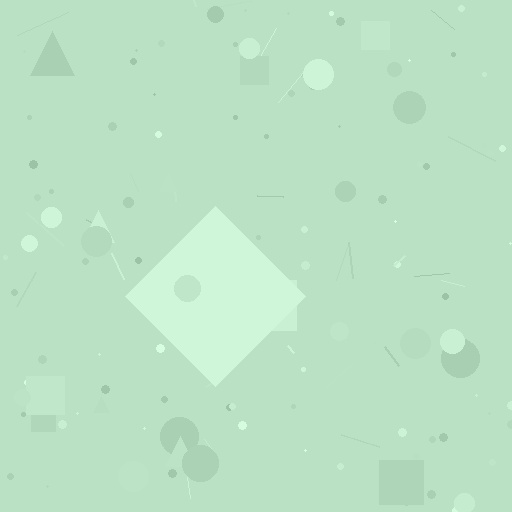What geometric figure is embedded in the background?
A diamond is embedded in the background.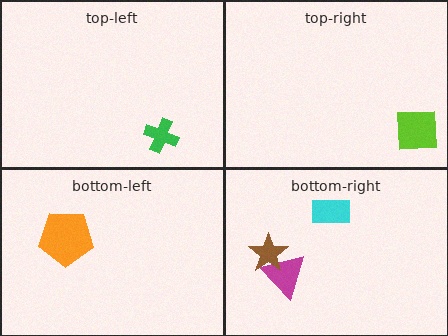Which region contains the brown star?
The bottom-right region.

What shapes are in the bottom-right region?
The cyan rectangle, the magenta triangle, the brown star.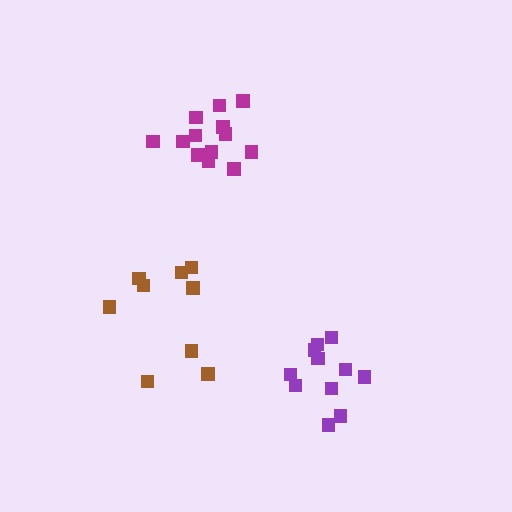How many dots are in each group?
Group 1: 9 dots, Group 2: 11 dots, Group 3: 13 dots (33 total).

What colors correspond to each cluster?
The clusters are colored: brown, purple, magenta.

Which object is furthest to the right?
The purple cluster is rightmost.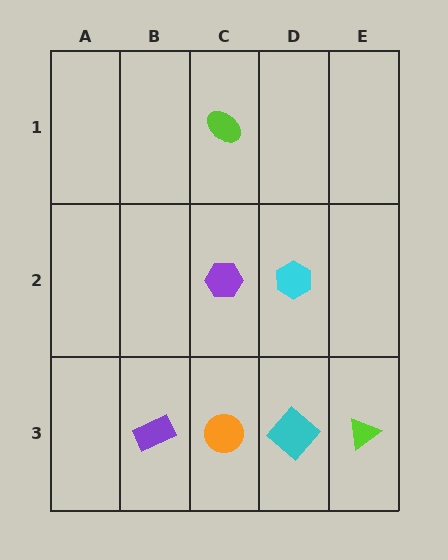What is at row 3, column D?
A cyan diamond.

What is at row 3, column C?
An orange circle.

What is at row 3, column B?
A purple rectangle.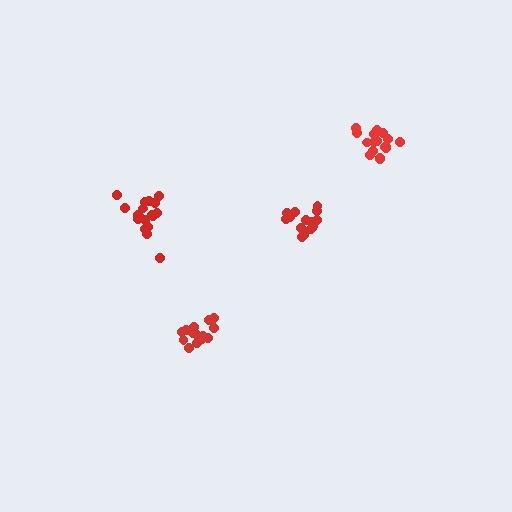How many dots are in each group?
Group 1: 15 dots, Group 2: 18 dots, Group 3: 21 dots, Group 4: 15 dots (69 total).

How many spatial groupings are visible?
There are 4 spatial groupings.